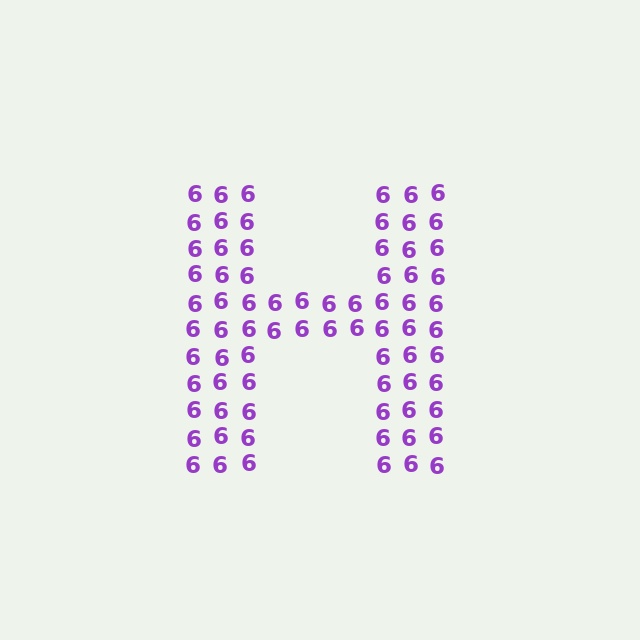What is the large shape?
The large shape is the letter H.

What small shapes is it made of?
It is made of small digit 6's.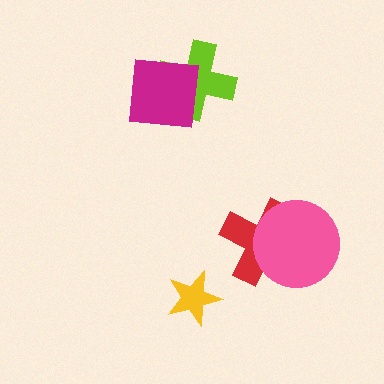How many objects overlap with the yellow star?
0 objects overlap with the yellow star.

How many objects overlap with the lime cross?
1 object overlaps with the lime cross.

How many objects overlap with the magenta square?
1 object overlaps with the magenta square.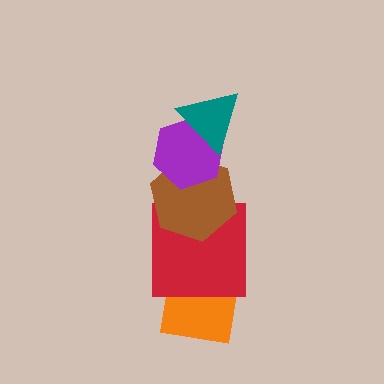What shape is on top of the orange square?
The red square is on top of the orange square.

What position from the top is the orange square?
The orange square is 5th from the top.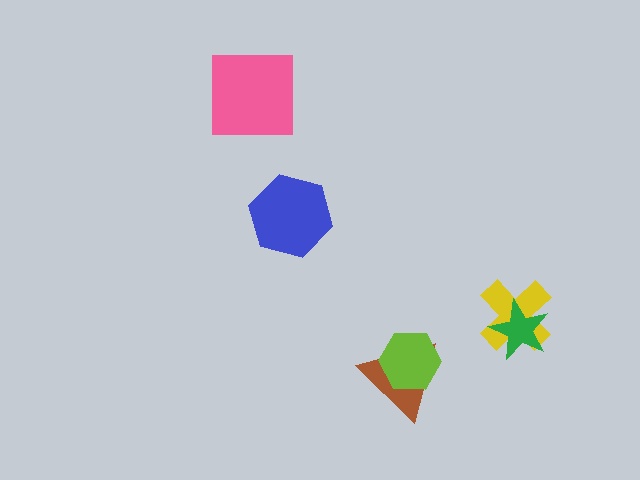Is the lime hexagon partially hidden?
No, no other shape covers it.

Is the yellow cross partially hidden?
Yes, it is partially covered by another shape.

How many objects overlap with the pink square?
0 objects overlap with the pink square.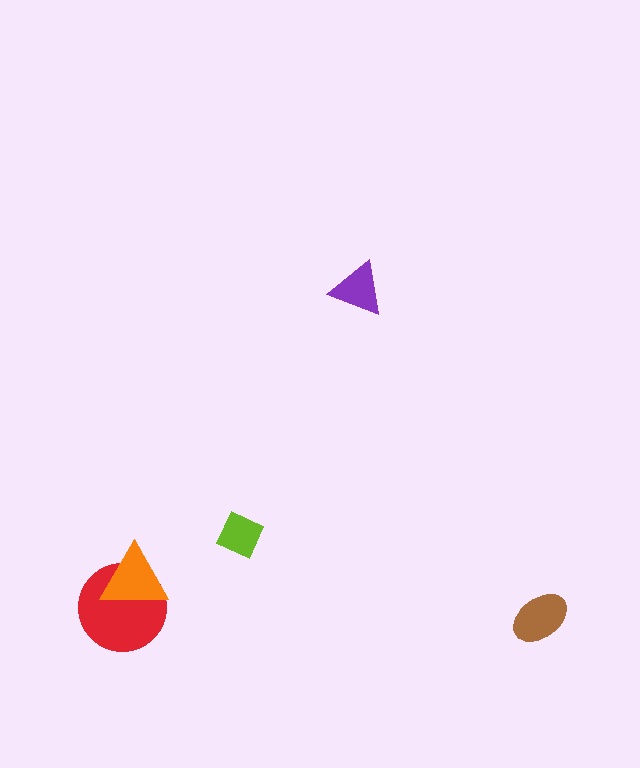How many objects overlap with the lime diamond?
0 objects overlap with the lime diamond.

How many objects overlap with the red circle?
1 object overlaps with the red circle.